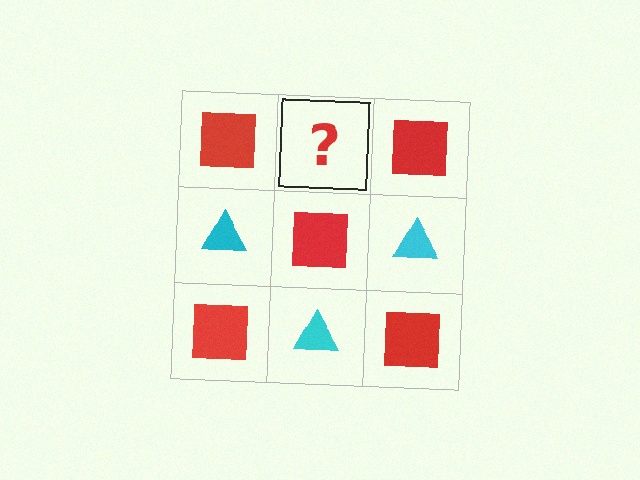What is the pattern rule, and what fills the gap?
The rule is that it alternates red square and cyan triangle in a checkerboard pattern. The gap should be filled with a cyan triangle.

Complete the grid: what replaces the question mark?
The question mark should be replaced with a cyan triangle.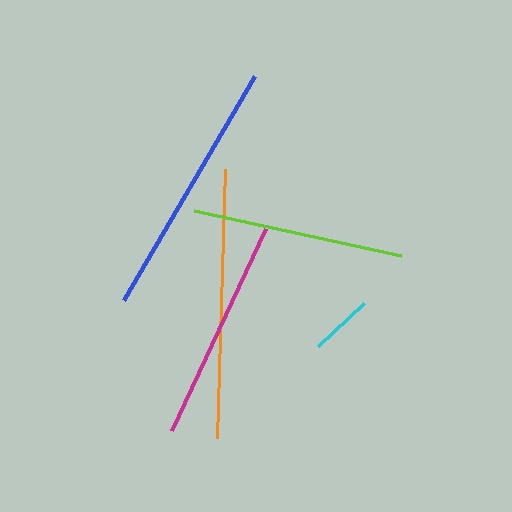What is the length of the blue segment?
The blue segment is approximately 259 pixels long.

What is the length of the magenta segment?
The magenta segment is approximately 223 pixels long.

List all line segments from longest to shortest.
From longest to shortest: orange, blue, magenta, lime, cyan.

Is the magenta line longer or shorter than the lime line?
The magenta line is longer than the lime line.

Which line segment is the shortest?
The cyan line is the shortest at approximately 63 pixels.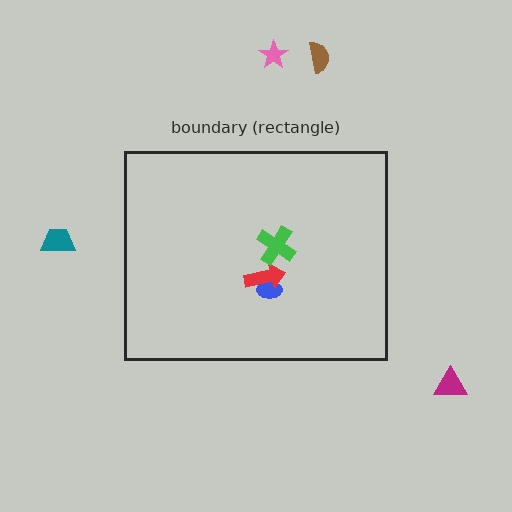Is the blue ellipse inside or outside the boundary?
Inside.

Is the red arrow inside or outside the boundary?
Inside.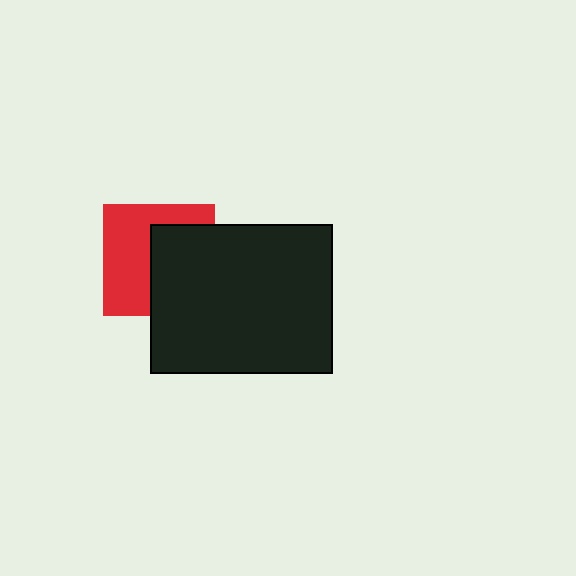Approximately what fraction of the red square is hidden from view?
Roughly 48% of the red square is hidden behind the black rectangle.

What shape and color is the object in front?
The object in front is a black rectangle.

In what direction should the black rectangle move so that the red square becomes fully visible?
The black rectangle should move right. That is the shortest direction to clear the overlap and leave the red square fully visible.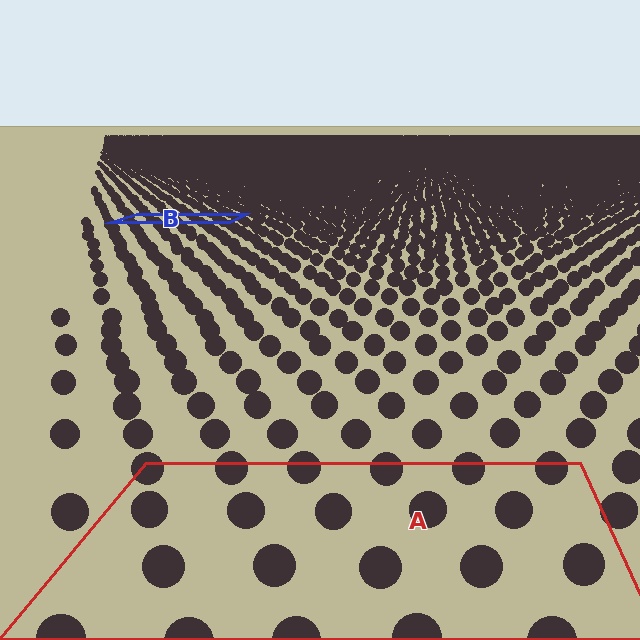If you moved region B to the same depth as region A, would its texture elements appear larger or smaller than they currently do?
They would appear larger. At a closer depth, the same texture elements are projected at a bigger on-screen size.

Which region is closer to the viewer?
Region A is closer. The texture elements there are larger and more spread out.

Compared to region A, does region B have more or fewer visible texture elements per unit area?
Region B has more texture elements per unit area — they are packed more densely because it is farther away.